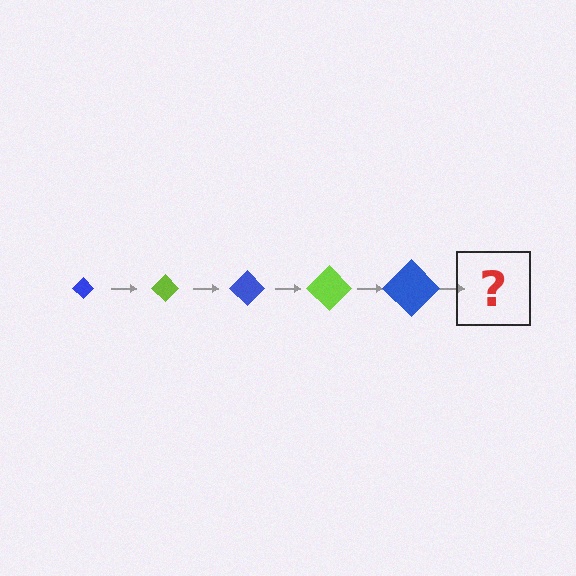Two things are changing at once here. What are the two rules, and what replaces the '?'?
The two rules are that the diamond grows larger each step and the color cycles through blue and lime. The '?' should be a lime diamond, larger than the previous one.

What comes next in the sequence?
The next element should be a lime diamond, larger than the previous one.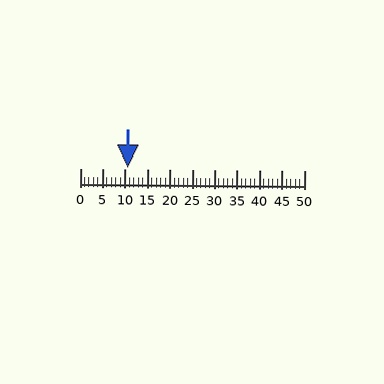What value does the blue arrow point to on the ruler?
The blue arrow points to approximately 11.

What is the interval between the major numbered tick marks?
The major tick marks are spaced 5 units apart.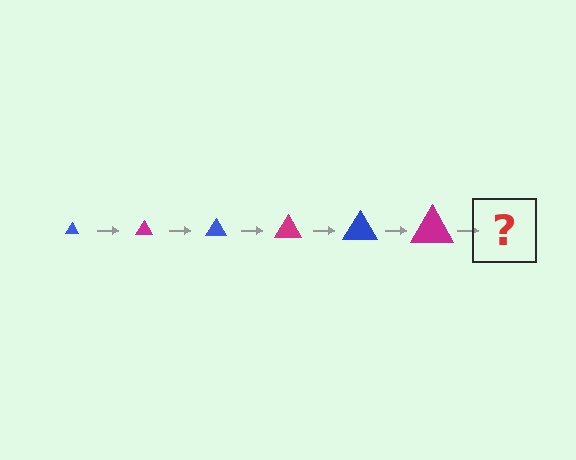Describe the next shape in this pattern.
It should be a blue triangle, larger than the previous one.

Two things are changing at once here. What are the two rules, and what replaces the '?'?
The two rules are that the triangle grows larger each step and the color cycles through blue and magenta. The '?' should be a blue triangle, larger than the previous one.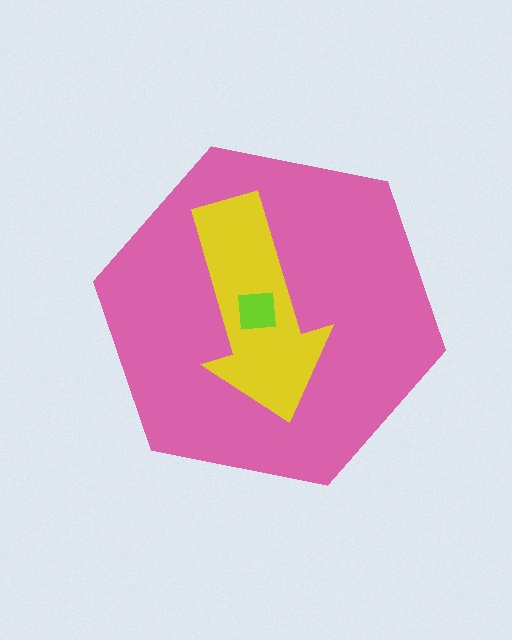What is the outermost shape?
The pink hexagon.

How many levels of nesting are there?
3.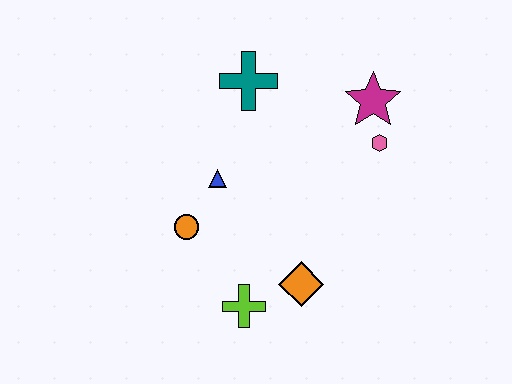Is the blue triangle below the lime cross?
No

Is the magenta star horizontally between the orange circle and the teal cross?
No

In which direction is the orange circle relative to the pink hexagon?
The orange circle is to the left of the pink hexagon.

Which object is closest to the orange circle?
The blue triangle is closest to the orange circle.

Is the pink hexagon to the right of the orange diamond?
Yes